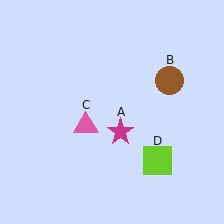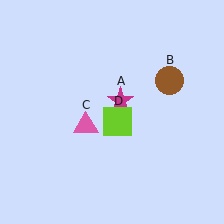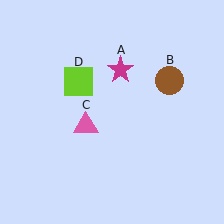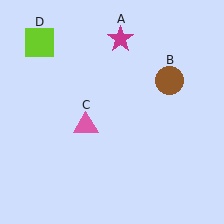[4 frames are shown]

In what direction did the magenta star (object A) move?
The magenta star (object A) moved up.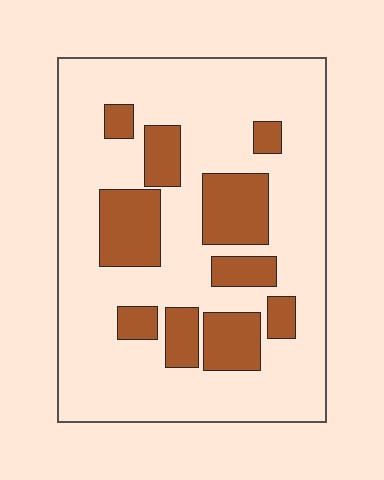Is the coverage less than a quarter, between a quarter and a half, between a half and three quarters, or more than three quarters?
Less than a quarter.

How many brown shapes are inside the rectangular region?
10.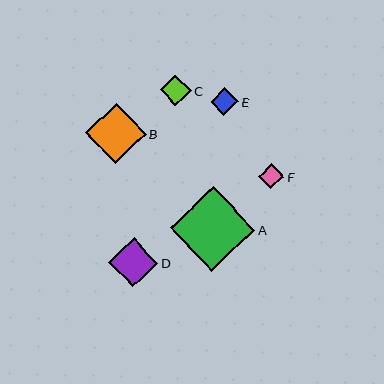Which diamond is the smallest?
Diamond F is the smallest with a size of approximately 26 pixels.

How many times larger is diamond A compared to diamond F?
Diamond A is approximately 3.3 times the size of diamond F.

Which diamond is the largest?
Diamond A is the largest with a size of approximately 84 pixels.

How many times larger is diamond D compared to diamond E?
Diamond D is approximately 1.8 times the size of diamond E.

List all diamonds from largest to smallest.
From largest to smallest: A, B, D, C, E, F.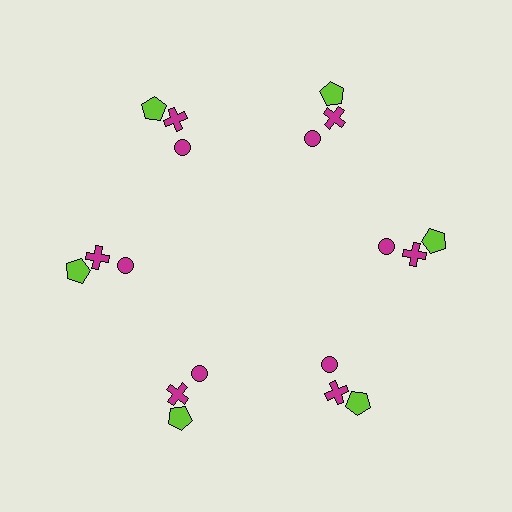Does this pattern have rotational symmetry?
Yes, this pattern has 6-fold rotational symmetry. It looks the same after rotating 60 degrees around the center.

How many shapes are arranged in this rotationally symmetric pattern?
There are 18 shapes, arranged in 6 groups of 3.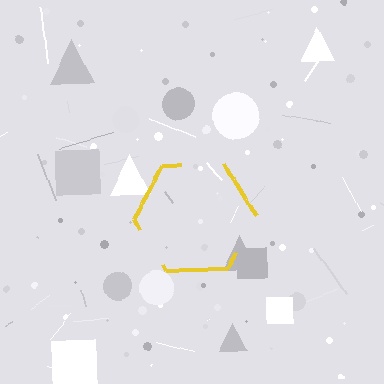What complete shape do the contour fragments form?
The contour fragments form a hexagon.